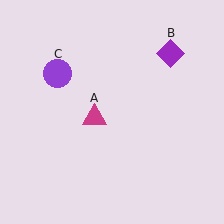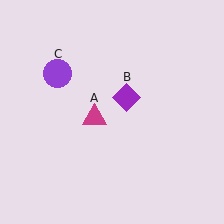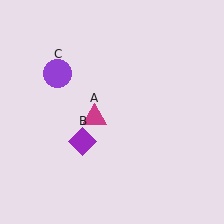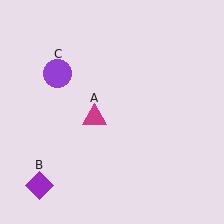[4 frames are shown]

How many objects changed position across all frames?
1 object changed position: purple diamond (object B).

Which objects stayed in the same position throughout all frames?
Magenta triangle (object A) and purple circle (object C) remained stationary.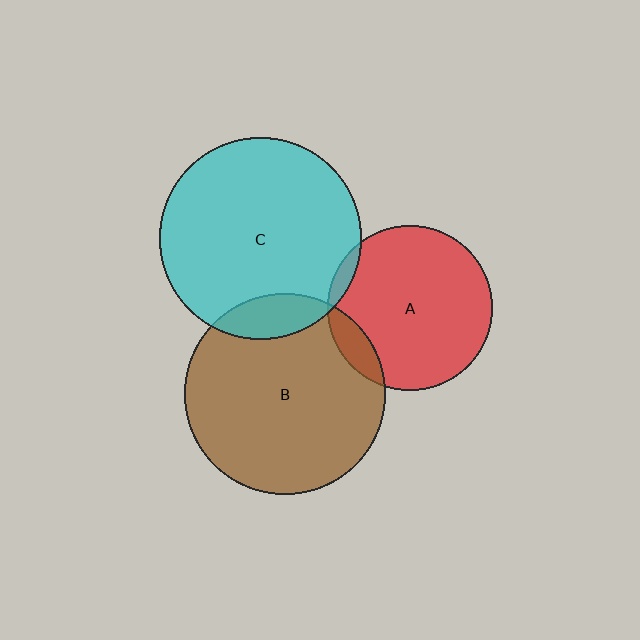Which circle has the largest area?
Circle C (cyan).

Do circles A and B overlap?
Yes.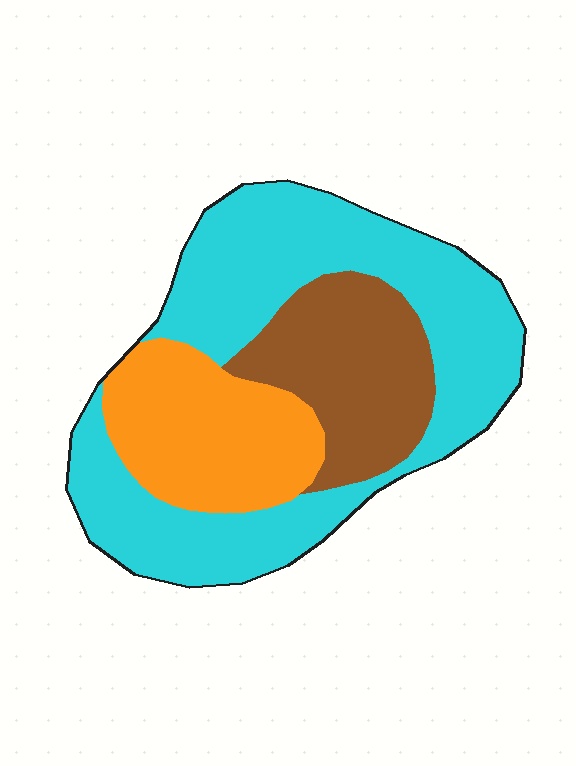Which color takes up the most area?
Cyan, at roughly 55%.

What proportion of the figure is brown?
Brown takes up between a sixth and a third of the figure.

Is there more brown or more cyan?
Cyan.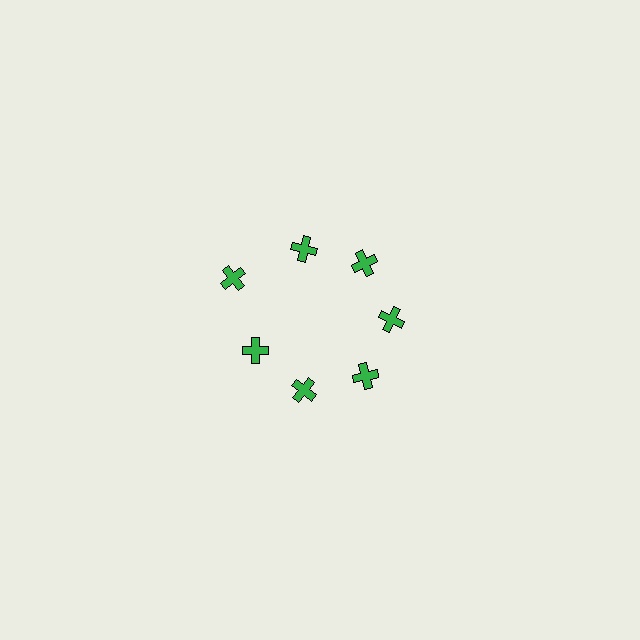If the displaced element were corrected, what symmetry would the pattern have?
It would have 7-fold rotational symmetry — the pattern would map onto itself every 51 degrees.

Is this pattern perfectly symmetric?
No. The 7 green crosses are arranged in a ring, but one element near the 10 o'clock position is pushed outward from the center, breaking the 7-fold rotational symmetry.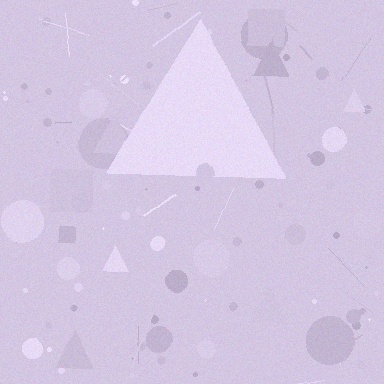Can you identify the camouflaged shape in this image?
The camouflaged shape is a triangle.